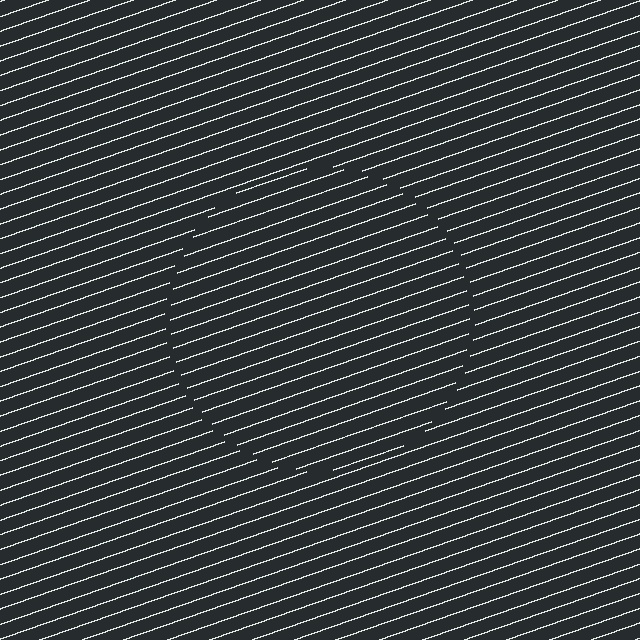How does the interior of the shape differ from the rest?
The interior of the shape contains the same grating, shifted by half a period — the contour is defined by the phase discontinuity where line-ends from the inner and outer gratings abut.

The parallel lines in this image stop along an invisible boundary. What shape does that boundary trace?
An illusory circle. The interior of the shape contains the same grating, shifted by half a period — the contour is defined by the phase discontinuity where line-ends from the inner and outer gratings abut.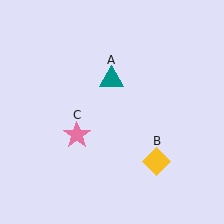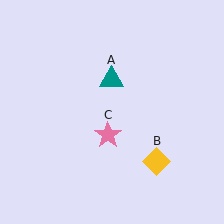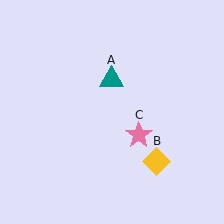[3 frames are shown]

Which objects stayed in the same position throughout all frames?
Teal triangle (object A) and yellow diamond (object B) remained stationary.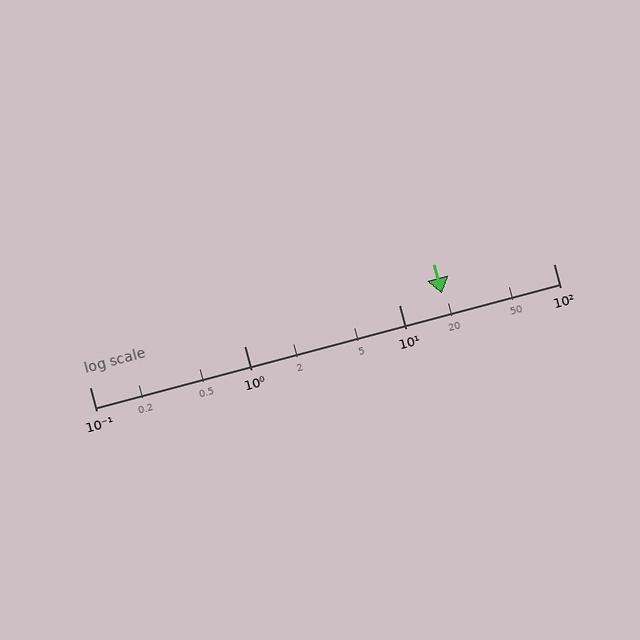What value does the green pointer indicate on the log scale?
The pointer indicates approximately 19.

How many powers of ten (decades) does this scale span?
The scale spans 3 decades, from 0.1 to 100.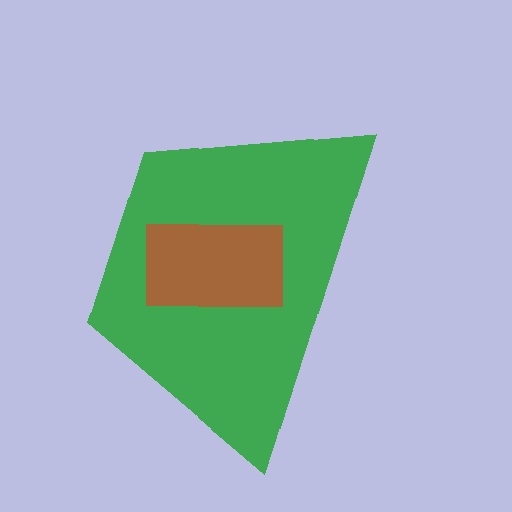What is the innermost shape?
The brown rectangle.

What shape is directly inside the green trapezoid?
The brown rectangle.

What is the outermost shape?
The green trapezoid.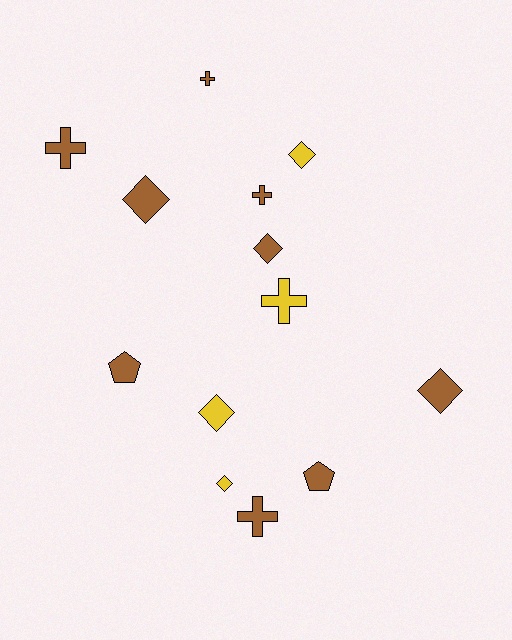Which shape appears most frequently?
Diamond, with 6 objects.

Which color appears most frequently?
Brown, with 9 objects.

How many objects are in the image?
There are 13 objects.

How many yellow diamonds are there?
There are 3 yellow diamonds.